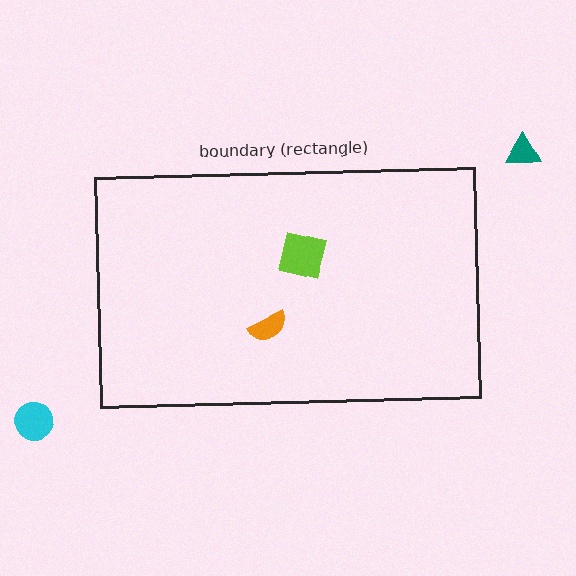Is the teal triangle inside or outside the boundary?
Outside.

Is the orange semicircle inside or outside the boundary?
Inside.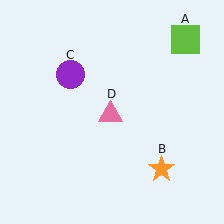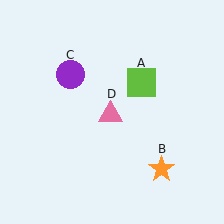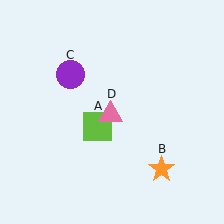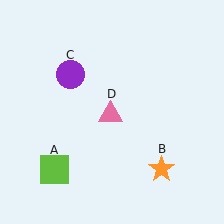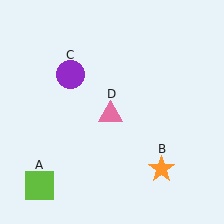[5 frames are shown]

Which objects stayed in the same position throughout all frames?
Orange star (object B) and purple circle (object C) and pink triangle (object D) remained stationary.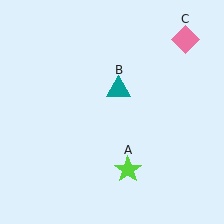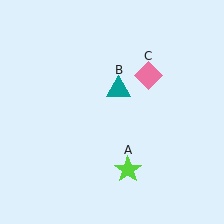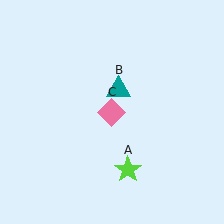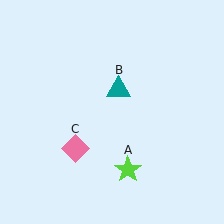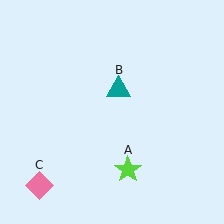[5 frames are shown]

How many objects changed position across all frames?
1 object changed position: pink diamond (object C).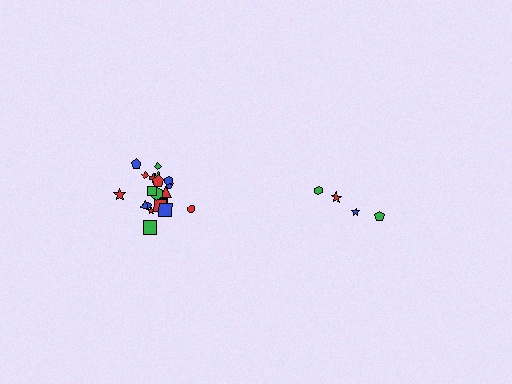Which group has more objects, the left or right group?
The left group.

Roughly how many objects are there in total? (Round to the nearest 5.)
Roughly 25 objects in total.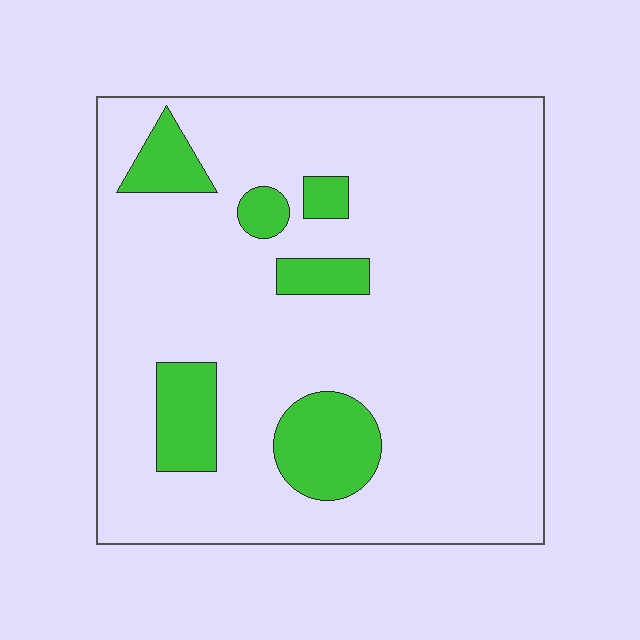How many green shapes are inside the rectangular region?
6.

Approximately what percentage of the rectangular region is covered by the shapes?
Approximately 15%.